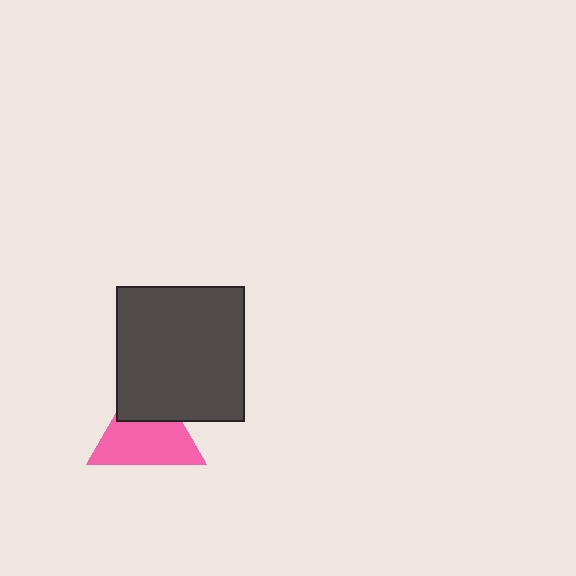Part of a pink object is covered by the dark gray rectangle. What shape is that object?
It is a triangle.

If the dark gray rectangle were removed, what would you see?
You would see the complete pink triangle.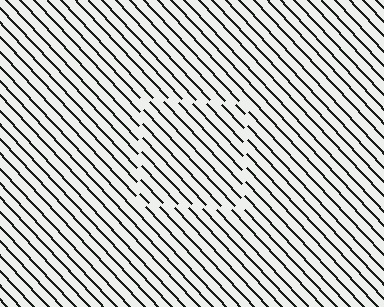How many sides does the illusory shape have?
4 sides — the line-ends trace a square.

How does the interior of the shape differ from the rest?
The interior of the shape contains the same grating, shifted by half a period — the contour is defined by the phase discontinuity where line-ends from the inner and outer gratings abut.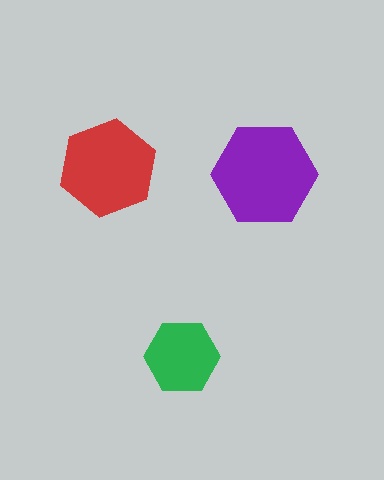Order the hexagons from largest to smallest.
the purple one, the red one, the green one.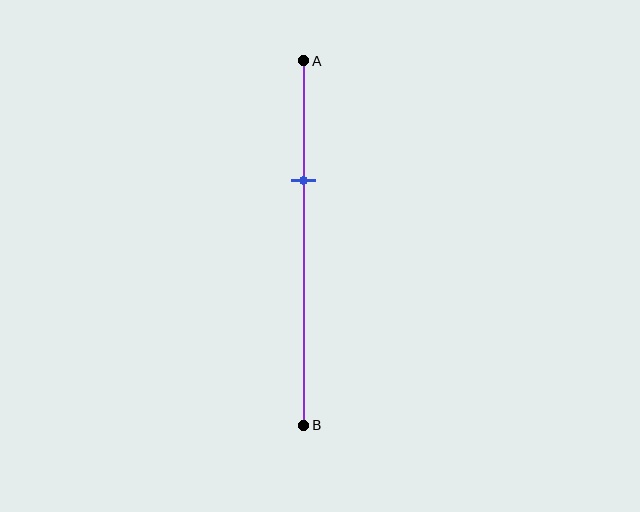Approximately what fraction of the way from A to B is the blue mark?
The blue mark is approximately 35% of the way from A to B.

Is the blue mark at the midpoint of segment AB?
No, the mark is at about 35% from A, not at the 50% midpoint.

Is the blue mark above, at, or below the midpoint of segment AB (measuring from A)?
The blue mark is above the midpoint of segment AB.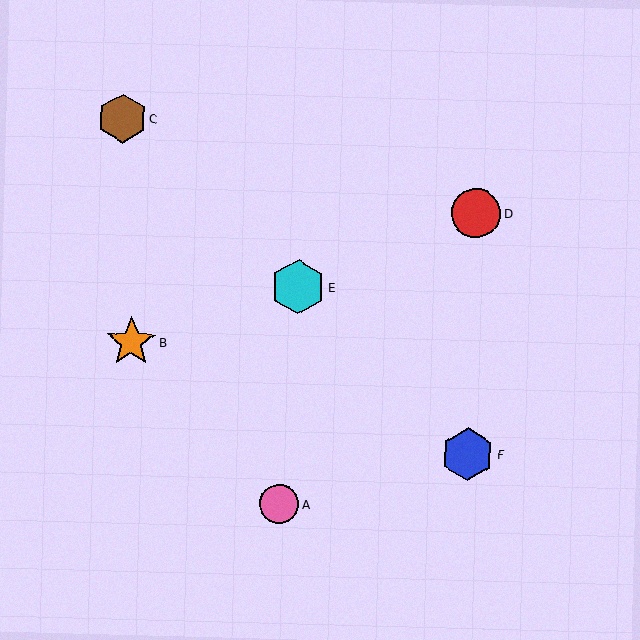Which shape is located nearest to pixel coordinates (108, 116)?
The brown hexagon (labeled C) at (122, 118) is nearest to that location.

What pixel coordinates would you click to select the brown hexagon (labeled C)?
Click at (122, 118) to select the brown hexagon C.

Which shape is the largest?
The cyan hexagon (labeled E) is the largest.